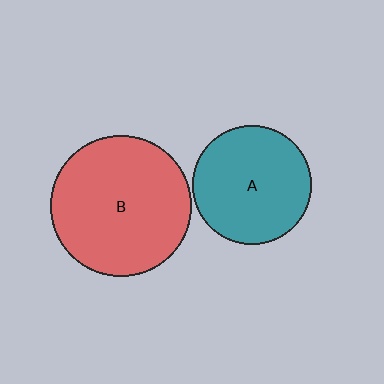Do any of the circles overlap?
No, none of the circles overlap.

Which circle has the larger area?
Circle B (red).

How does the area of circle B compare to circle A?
Approximately 1.4 times.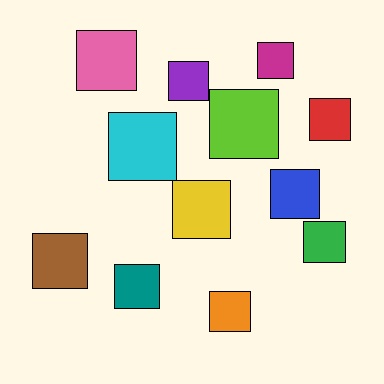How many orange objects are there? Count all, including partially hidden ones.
There is 1 orange object.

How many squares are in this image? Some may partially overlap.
There are 12 squares.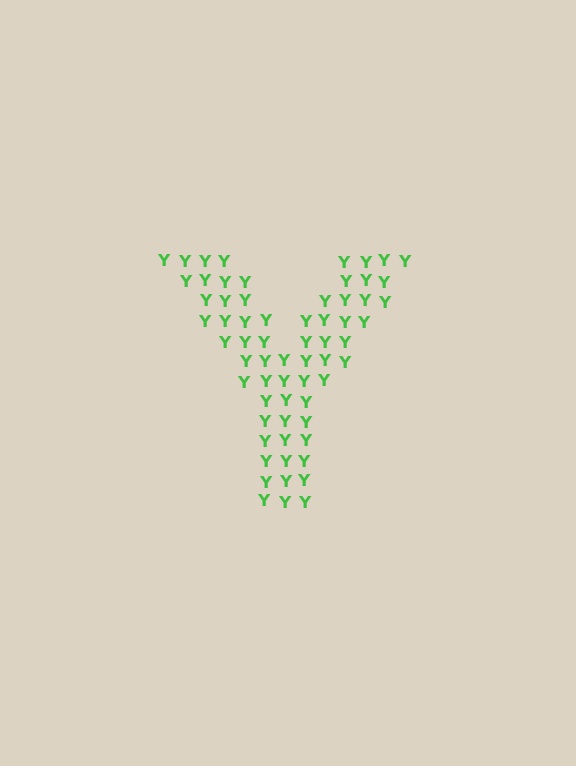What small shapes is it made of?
It is made of small letter Y's.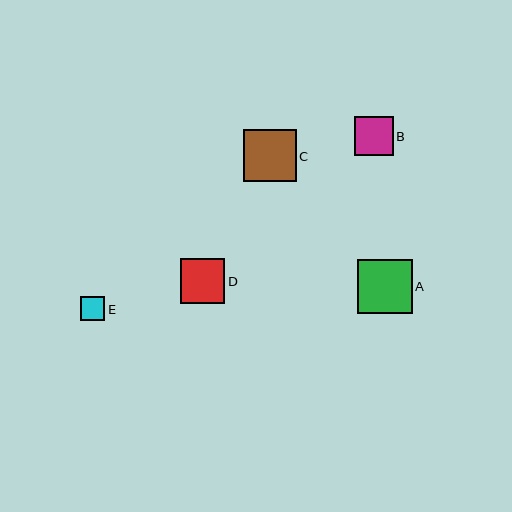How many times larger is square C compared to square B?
Square C is approximately 1.4 times the size of square B.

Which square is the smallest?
Square E is the smallest with a size of approximately 24 pixels.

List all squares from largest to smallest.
From largest to smallest: A, C, D, B, E.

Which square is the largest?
Square A is the largest with a size of approximately 55 pixels.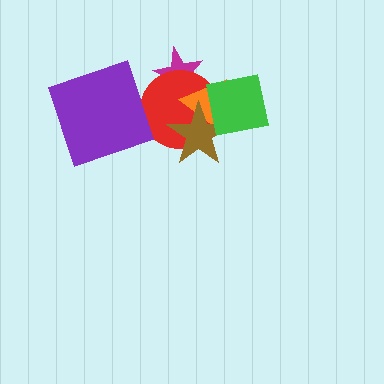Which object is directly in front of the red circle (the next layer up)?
The orange triangle is directly in front of the red circle.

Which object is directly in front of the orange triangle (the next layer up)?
The brown star is directly in front of the orange triangle.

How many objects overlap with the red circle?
4 objects overlap with the red circle.